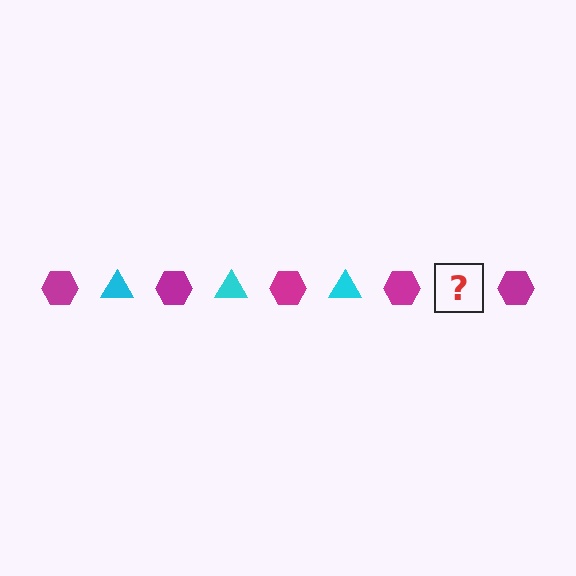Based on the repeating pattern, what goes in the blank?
The blank should be a cyan triangle.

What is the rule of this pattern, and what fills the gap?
The rule is that the pattern alternates between magenta hexagon and cyan triangle. The gap should be filled with a cyan triangle.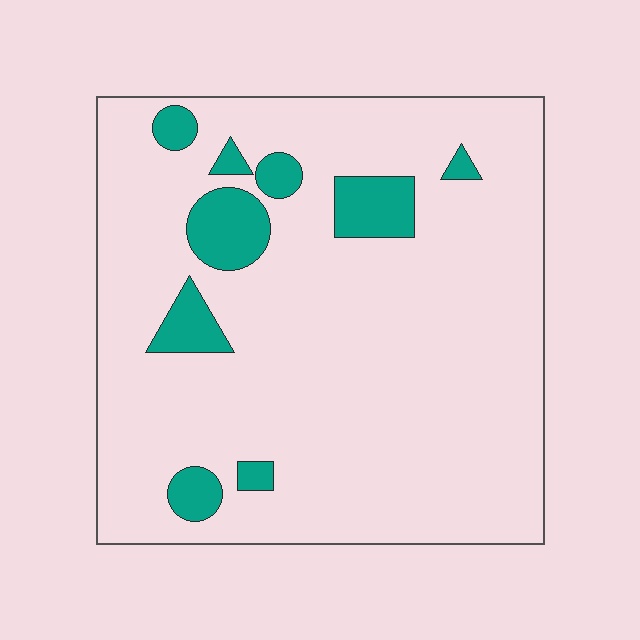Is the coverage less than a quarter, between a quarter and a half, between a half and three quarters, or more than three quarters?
Less than a quarter.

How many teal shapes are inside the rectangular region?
9.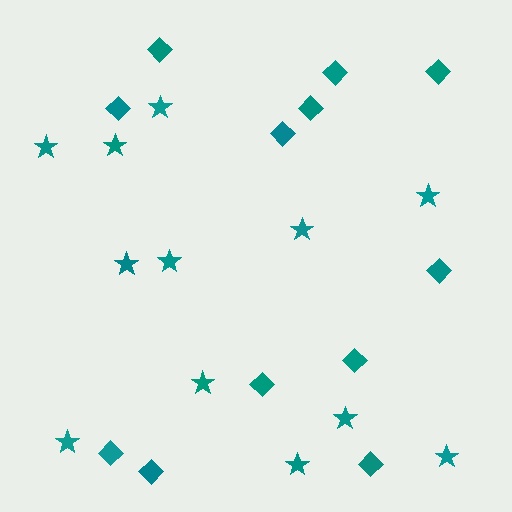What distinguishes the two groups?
There are 2 groups: one group of diamonds (12) and one group of stars (12).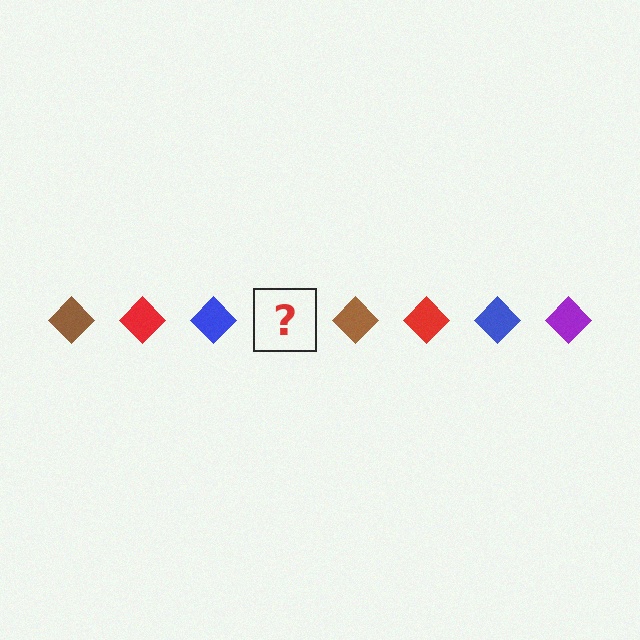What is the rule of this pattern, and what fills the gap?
The rule is that the pattern cycles through brown, red, blue, purple diamonds. The gap should be filled with a purple diamond.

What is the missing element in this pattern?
The missing element is a purple diamond.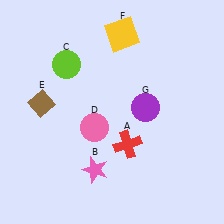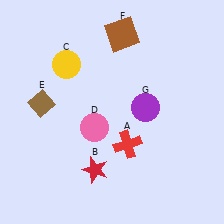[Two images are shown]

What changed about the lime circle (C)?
In Image 1, C is lime. In Image 2, it changed to yellow.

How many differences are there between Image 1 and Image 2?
There are 3 differences between the two images.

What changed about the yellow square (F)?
In Image 1, F is yellow. In Image 2, it changed to brown.